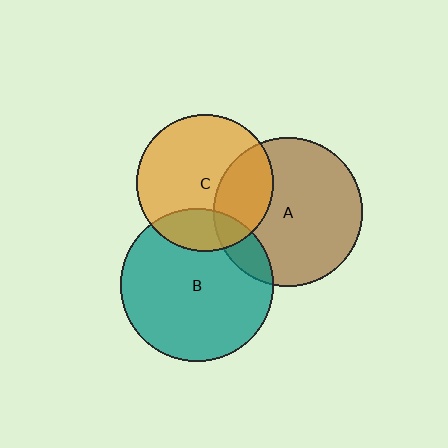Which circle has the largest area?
Circle B (teal).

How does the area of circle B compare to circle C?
Approximately 1.3 times.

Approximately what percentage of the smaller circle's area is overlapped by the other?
Approximately 15%.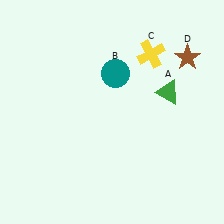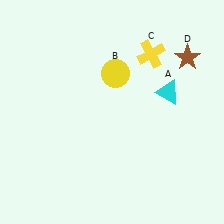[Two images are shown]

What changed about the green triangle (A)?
In Image 1, A is green. In Image 2, it changed to cyan.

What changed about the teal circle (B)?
In Image 1, B is teal. In Image 2, it changed to yellow.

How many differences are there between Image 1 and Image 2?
There are 2 differences between the two images.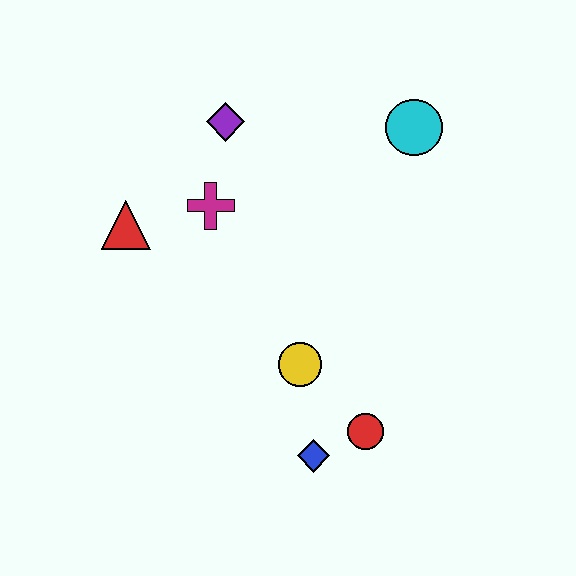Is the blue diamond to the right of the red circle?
No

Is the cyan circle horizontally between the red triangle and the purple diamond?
No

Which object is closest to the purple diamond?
The magenta cross is closest to the purple diamond.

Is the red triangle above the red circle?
Yes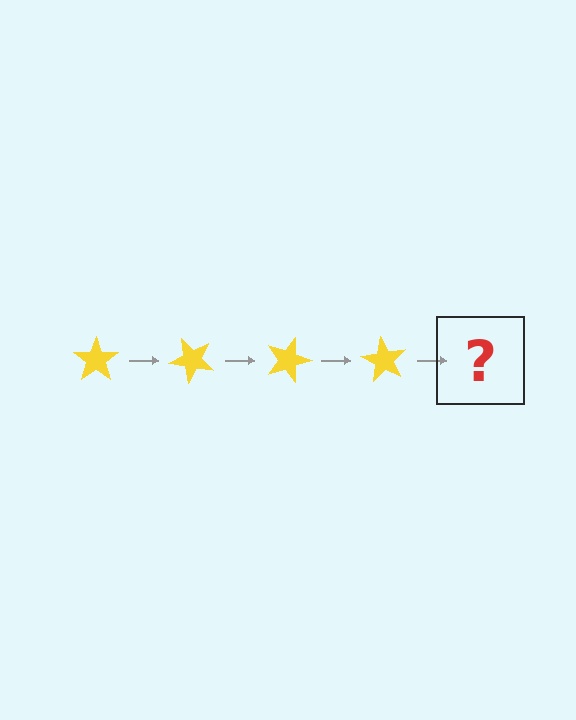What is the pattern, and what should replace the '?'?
The pattern is that the star rotates 45 degrees each step. The '?' should be a yellow star rotated 180 degrees.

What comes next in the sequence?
The next element should be a yellow star rotated 180 degrees.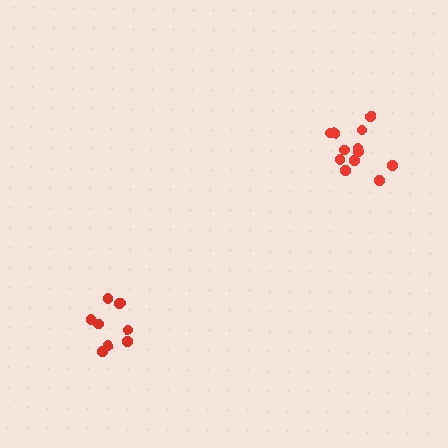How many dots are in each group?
Group 1: 12 dots, Group 2: 9 dots (21 total).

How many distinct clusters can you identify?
There are 2 distinct clusters.